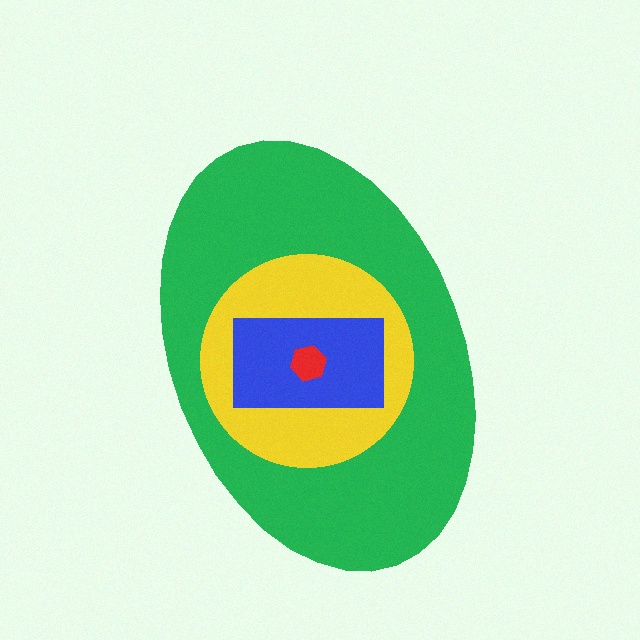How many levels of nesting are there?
4.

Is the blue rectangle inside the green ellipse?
Yes.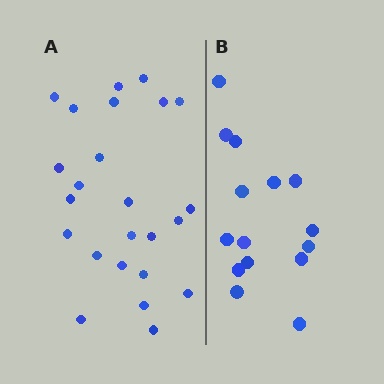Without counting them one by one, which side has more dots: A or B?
Region A (the left region) has more dots.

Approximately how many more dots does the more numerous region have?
Region A has roughly 8 or so more dots than region B.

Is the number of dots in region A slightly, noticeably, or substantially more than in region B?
Region A has substantially more. The ratio is roughly 1.6 to 1.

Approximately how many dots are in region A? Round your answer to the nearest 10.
About 20 dots. (The exact count is 24, which rounds to 20.)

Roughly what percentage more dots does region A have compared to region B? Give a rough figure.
About 60% more.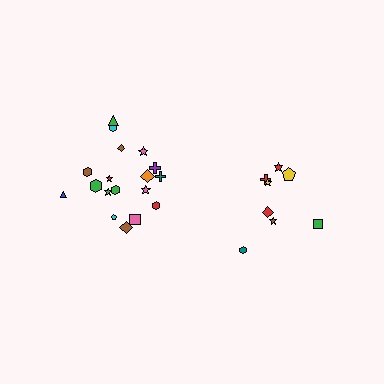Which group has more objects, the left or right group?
The left group.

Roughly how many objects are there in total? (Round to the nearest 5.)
Roughly 25 objects in total.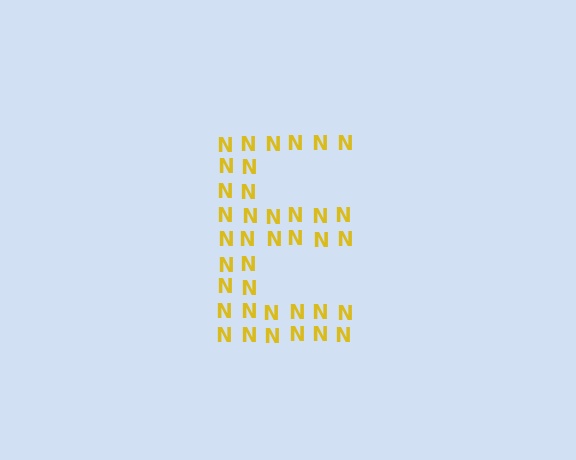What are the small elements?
The small elements are letter N's.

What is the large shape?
The large shape is the letter E.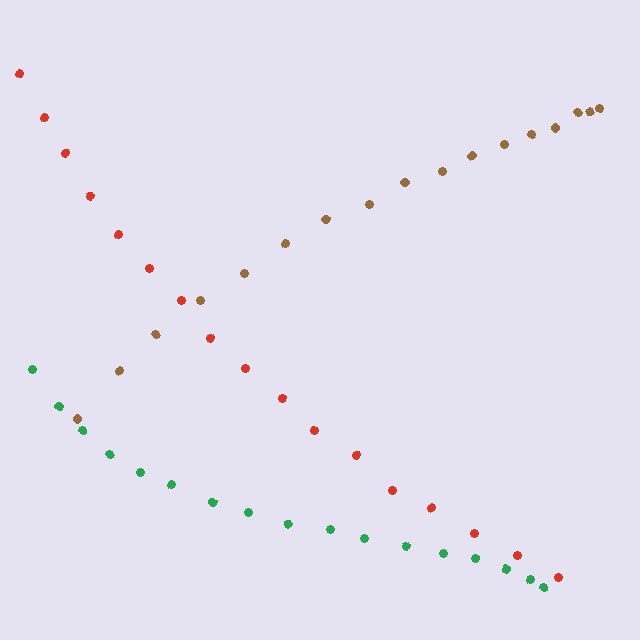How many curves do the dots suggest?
There are 3 distinct paths.